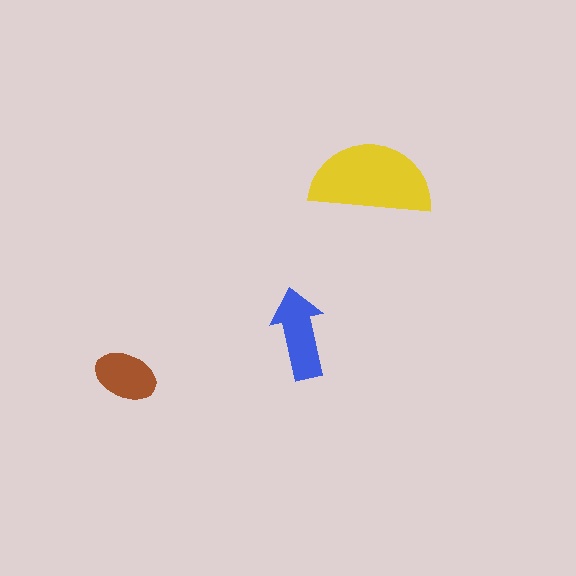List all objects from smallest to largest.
The brown ellipse, the blue arrow, the yellow semicircle.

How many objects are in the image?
There are 3 objects in the image.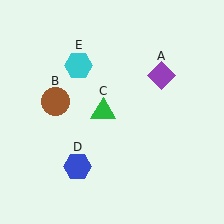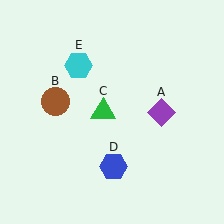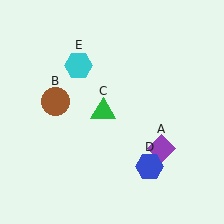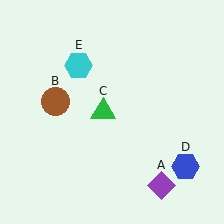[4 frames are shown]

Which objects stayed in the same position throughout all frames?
Brown circle (object B) and green triangle (object C) and cyan hexagon (object E) remained stationary.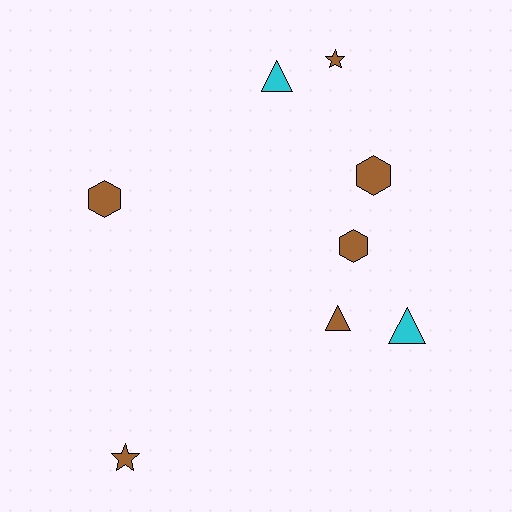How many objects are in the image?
There are 8 objects.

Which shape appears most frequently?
Hexagon, with 3 objects.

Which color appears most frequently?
Brown, with 6 objects.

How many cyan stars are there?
There are no cyan stars.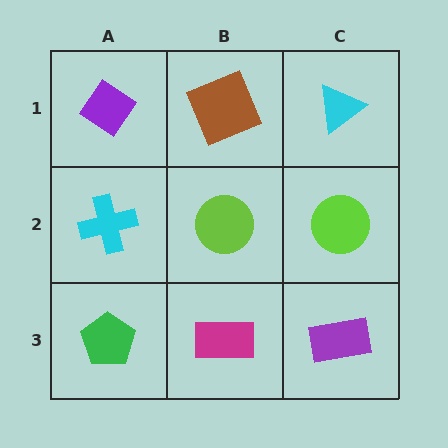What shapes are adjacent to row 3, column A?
A cyan cross (row 2, column A), a magenta rectangle (row 3, column B).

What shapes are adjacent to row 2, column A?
A purple diamond (row 1, column A), a green pentagon (row 3, column A), a lime circle (row 2, column B).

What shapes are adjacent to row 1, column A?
A cyan cross (row 2, column A), a brown square (row 1, column B).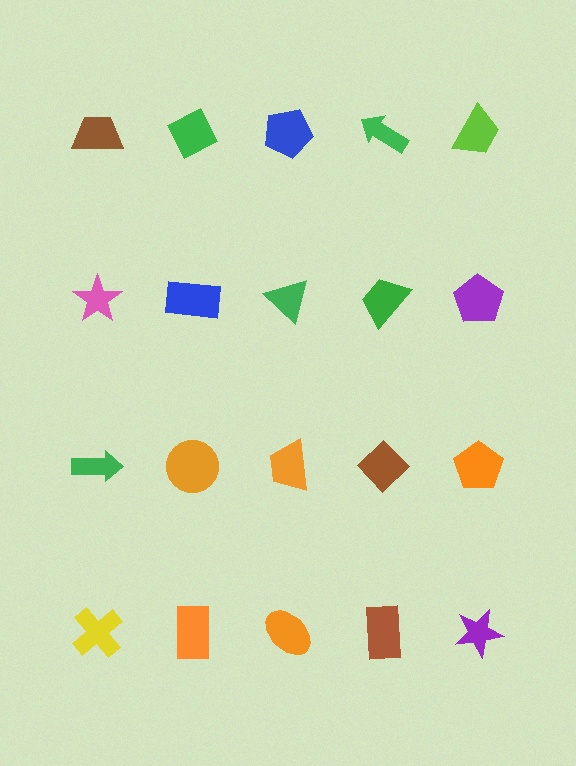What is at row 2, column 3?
A green triangle.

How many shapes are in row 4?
5 shapes.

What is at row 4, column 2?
An orange rectangle.